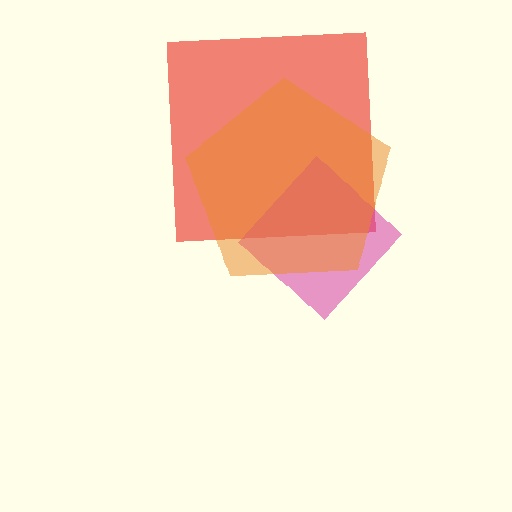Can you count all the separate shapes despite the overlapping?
Yes, there are 3 separate shapes.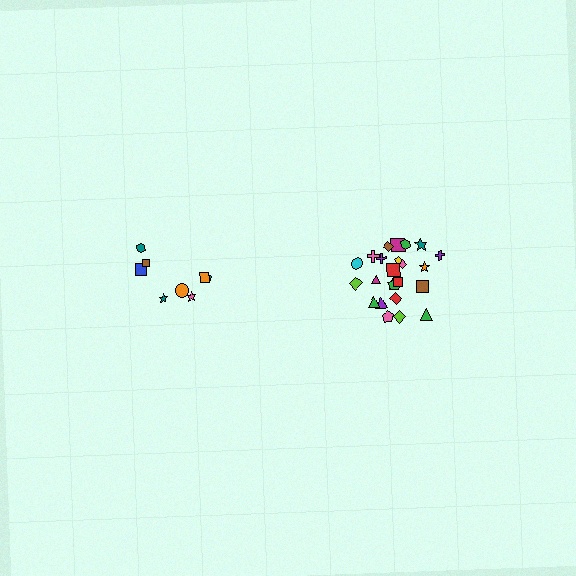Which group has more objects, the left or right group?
The right group.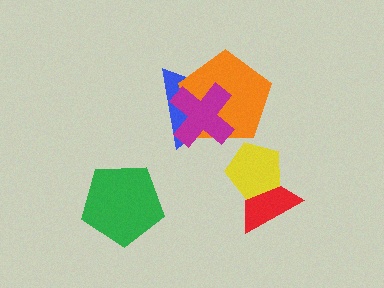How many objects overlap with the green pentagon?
0 objects overlap with the green pentagon.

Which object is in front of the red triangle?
The yellow pentagon is in front of the red triangle.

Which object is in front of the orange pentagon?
The magenta cross is in front of the orange pentagon.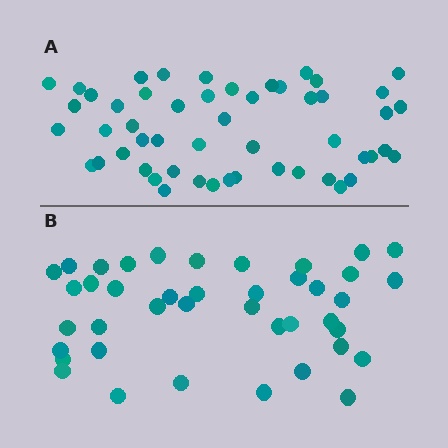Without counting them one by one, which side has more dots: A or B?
Region A (the top region) has more dots.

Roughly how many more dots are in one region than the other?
Region A has roughly 12 or so more dots than region B.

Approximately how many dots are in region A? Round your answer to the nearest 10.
About 50 dots. (The exact count is 52, which rounds to 50.)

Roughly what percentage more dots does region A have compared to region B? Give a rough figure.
About 25% more.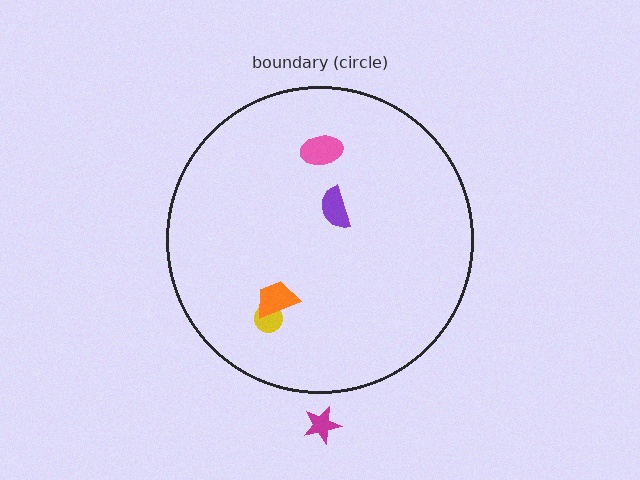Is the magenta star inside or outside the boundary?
Outside.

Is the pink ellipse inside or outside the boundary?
Inside.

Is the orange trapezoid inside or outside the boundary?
Inside.